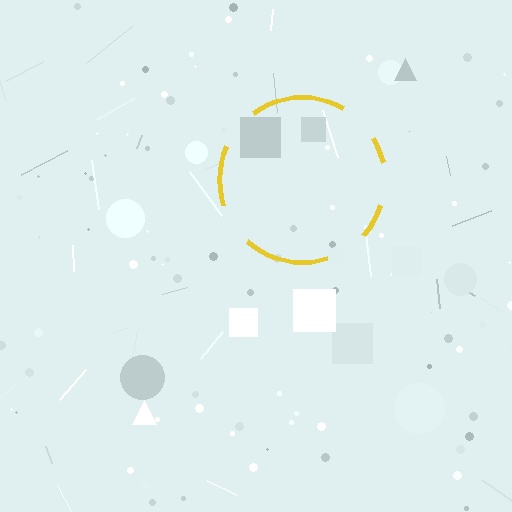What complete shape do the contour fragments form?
The contour fragments form a circle.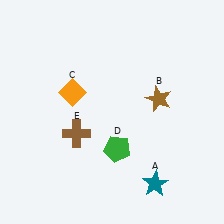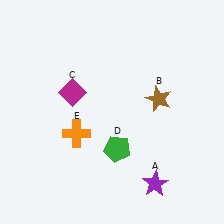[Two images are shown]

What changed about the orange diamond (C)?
In Image 1, C is orange. In Image 2, it changed to magenta.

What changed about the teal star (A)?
In Image 1, A is teal. In Image 2, it changed to purple.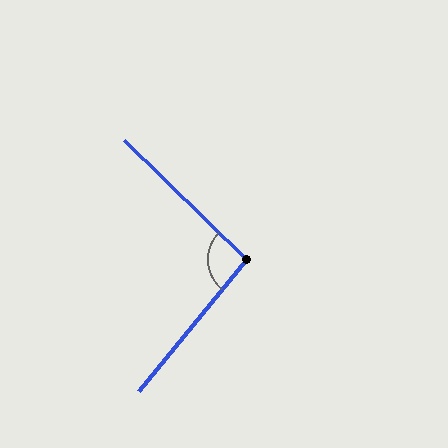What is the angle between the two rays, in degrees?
Approximately 95 degrees.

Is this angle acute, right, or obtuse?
It is obtuse.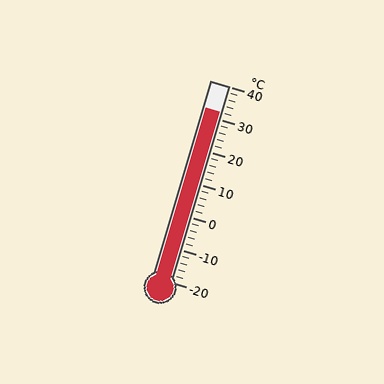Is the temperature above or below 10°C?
The temperature is above 10°C.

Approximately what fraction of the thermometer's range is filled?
The thermometer is filled to approximately 85% of its range.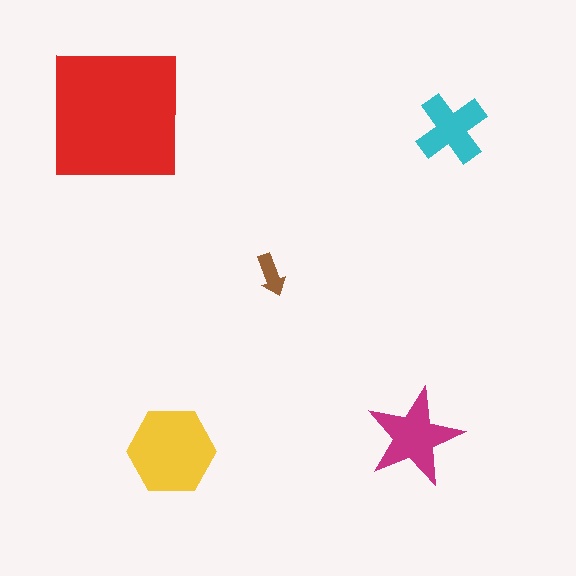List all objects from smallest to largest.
The brown arrow, the cyan cross, the magenta star, the yellow hexagon, the red square.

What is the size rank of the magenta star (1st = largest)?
3rd.